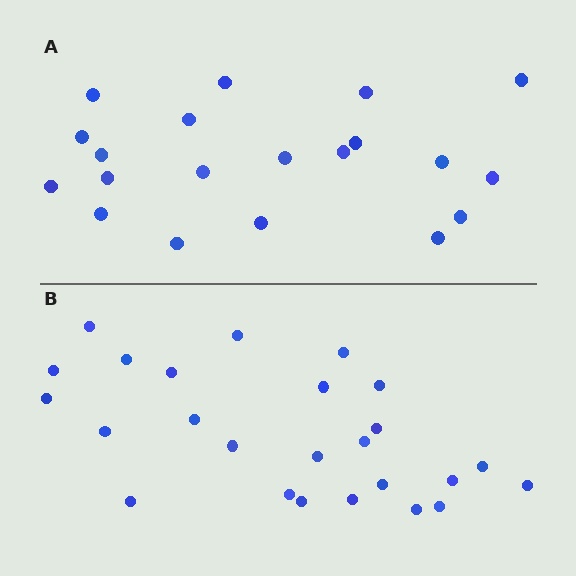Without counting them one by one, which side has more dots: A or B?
Region B (the bottom region) has more dots.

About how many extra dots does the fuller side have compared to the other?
Region B has about 5 more dots than region A.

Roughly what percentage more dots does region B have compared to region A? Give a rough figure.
About 25% more.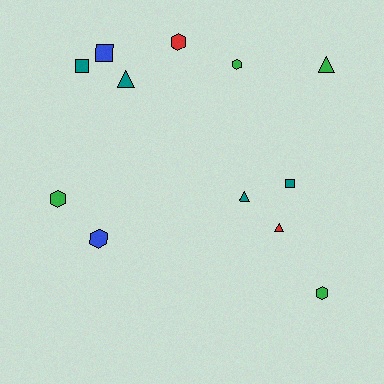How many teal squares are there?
There are 2 teal squares.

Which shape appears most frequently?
Hexagon, with 5 objects.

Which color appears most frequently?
Green, with 4 objects.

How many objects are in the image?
There are 12 objects.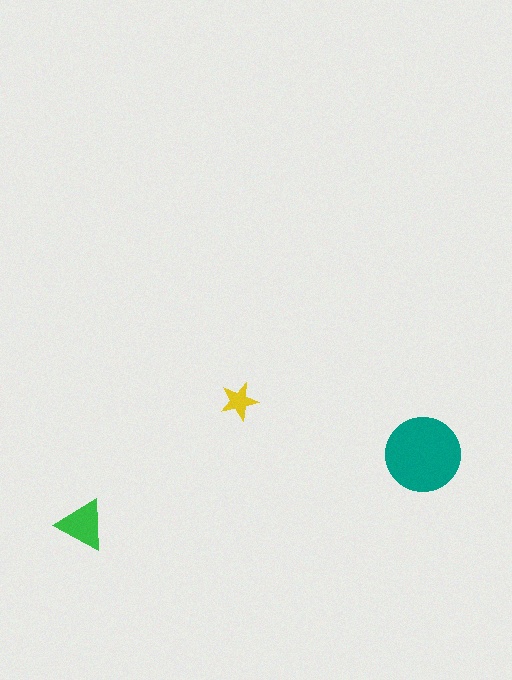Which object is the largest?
The teal circle.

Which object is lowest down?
The green triangle is bottommost.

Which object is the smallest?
The yellow star.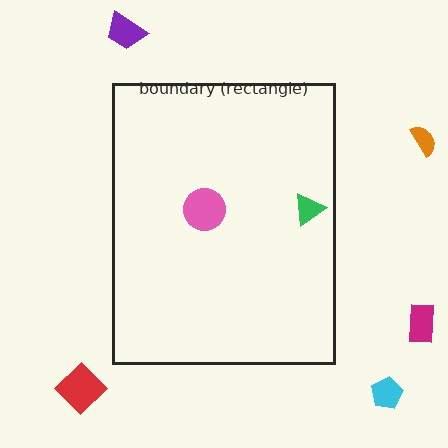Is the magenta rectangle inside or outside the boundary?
Outside.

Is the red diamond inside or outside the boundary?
Outside.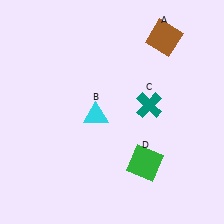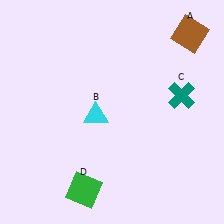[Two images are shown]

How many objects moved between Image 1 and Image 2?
3 objects moved between the two images.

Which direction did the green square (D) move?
The green square (D) moved left.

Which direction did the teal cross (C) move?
The teal cross (C) moved right.